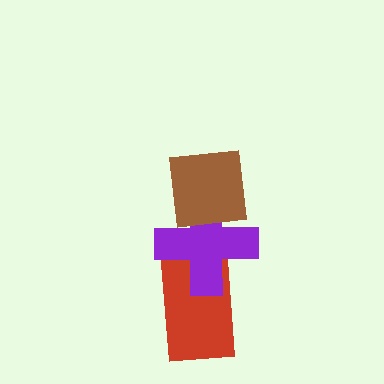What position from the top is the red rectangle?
The red rectangle is 3rd from the top.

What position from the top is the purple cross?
The purple cross is 2nd from the top.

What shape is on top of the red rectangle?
The purple cross is on top of the red rectangle.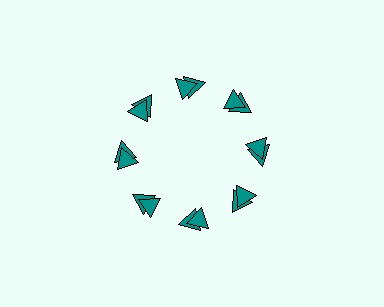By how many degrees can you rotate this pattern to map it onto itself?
The pattern maps onto itself every 45 degrees of rotation.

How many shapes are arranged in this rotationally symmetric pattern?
There are 16 shapes, arranged in 8 groups of 2.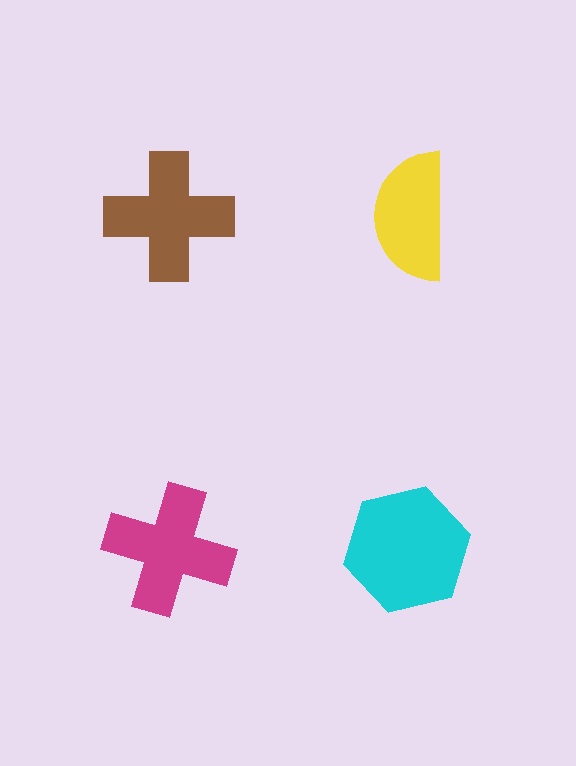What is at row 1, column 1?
A brown cross.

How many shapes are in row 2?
2 shapes.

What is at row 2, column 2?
A cyan hexagon.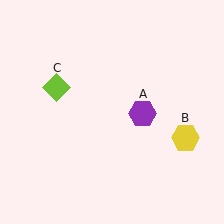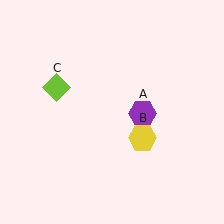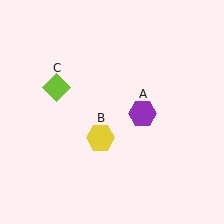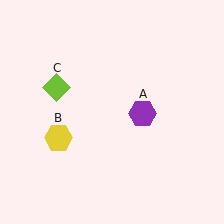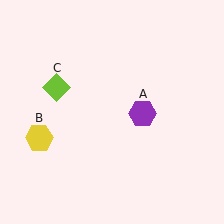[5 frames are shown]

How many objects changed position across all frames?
1 object changed position: yellow hexagon (object B).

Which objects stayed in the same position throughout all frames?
Purple hexagon (object A) and lime diamond (object C) remained stationary.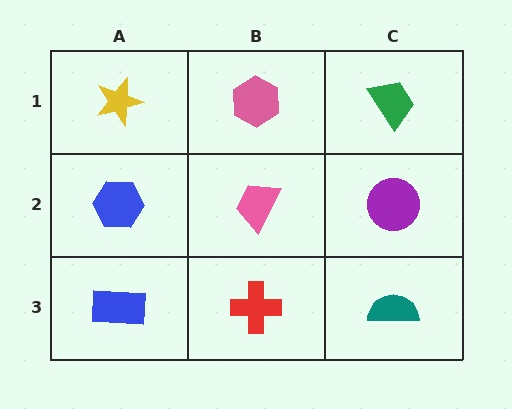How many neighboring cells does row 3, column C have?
2.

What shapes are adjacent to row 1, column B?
A pink trapezoid (row 2, column B), a yellow star (row 1, column A), a green trapezoid (row 1, column C).